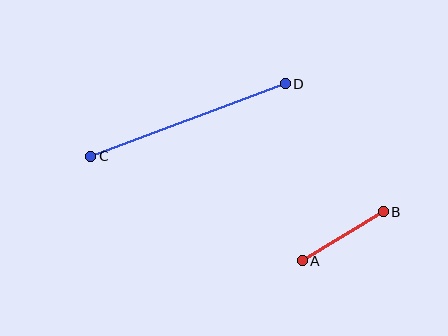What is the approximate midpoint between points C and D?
The midpoint is at approximately (188, 120) pixels.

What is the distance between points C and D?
The distance is approximately 208 pixels.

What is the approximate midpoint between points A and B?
The midpoint is at approximately (343, 236) pixels.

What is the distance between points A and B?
The distance is approximately 95 pixels.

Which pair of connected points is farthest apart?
Points C and D are farthest apart.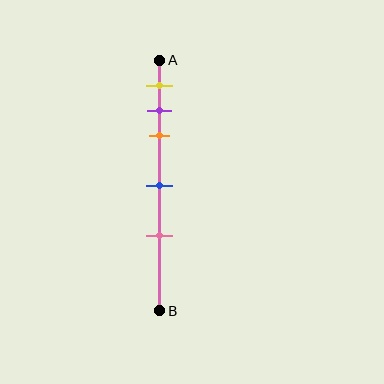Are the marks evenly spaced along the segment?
No, the marks are not evenly spaced.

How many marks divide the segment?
There are 5 marks dividing the segment.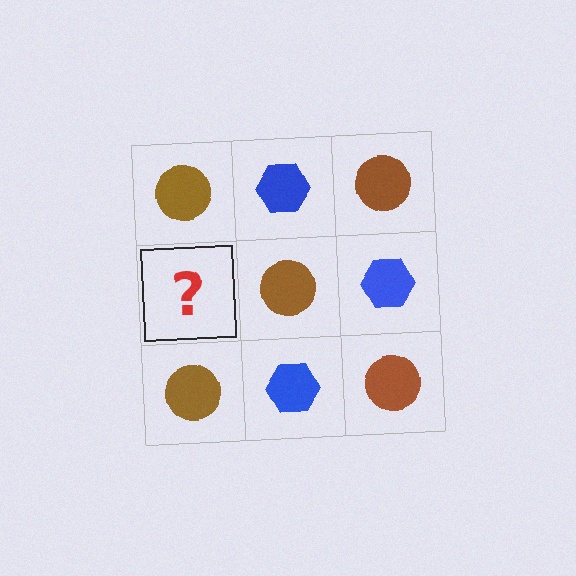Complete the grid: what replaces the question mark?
The question mark should be replaced with a blue hexagon.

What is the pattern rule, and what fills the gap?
The rule is that it alternates brown circle and blue hexagon in a checkerboard pattern. The gap should be filled with a blue hexagon.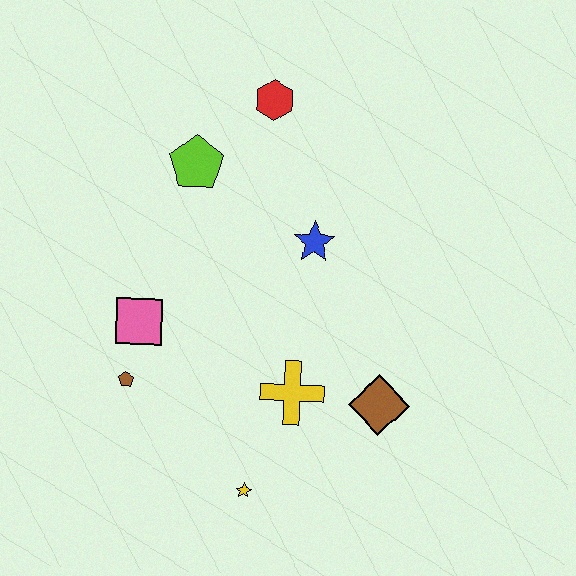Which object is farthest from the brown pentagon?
The red hexagon is farthest from the brown pentagon.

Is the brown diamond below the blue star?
Yes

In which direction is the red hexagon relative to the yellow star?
The red hexagon is above the yellow star.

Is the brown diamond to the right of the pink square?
Yes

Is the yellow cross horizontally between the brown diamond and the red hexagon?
Yes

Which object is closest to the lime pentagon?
The red hexagon is closest to the lime pentagon.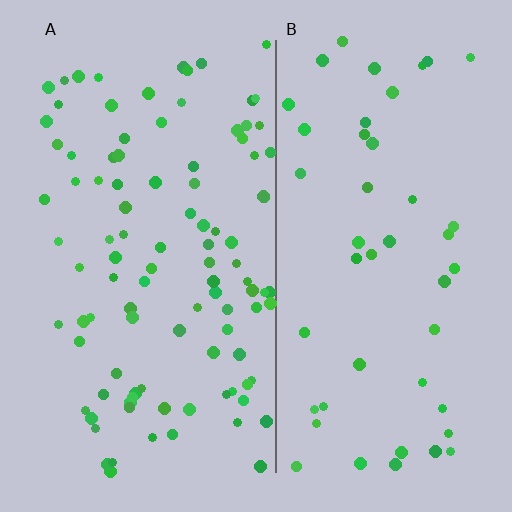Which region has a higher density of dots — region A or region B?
A (the left).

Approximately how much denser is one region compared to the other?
Approximately 2.1× — region A over region B.